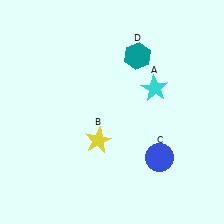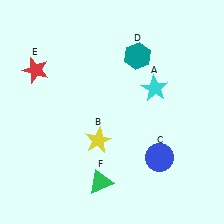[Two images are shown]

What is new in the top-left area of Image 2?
A red star (E) was added in the top-left area of Image 2.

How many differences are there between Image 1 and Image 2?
There are 2 differences between the two images.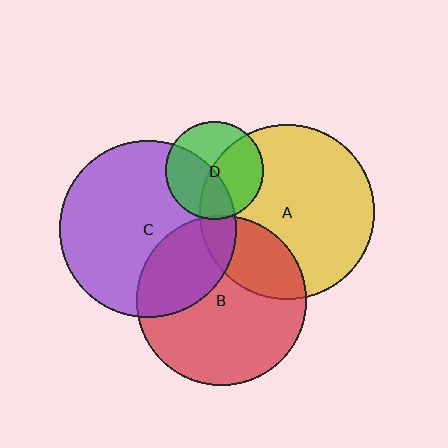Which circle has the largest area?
Circle C (purple).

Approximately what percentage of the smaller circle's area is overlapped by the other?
Approximately 5%.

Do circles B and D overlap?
Yes.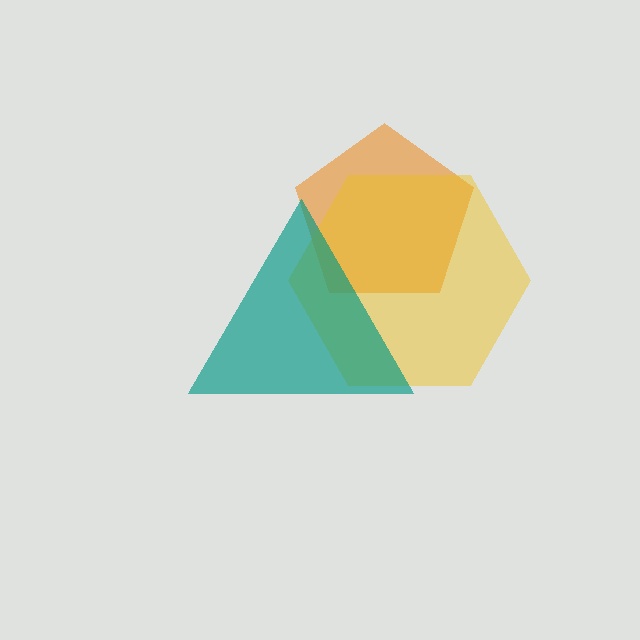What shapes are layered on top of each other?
The layered shapes are: an orange pentagon, a yellow hexagon, a teal triangle.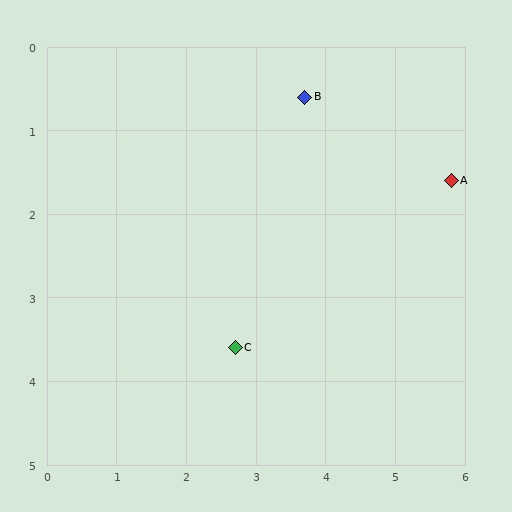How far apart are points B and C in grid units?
Points B and C are about 3.2 grid units apart.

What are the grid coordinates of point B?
Point B is at approximately (3.7, 0.6).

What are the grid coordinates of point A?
Point A is at approximately (5.8, 1.6).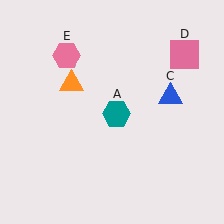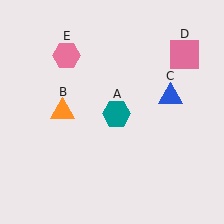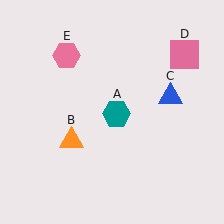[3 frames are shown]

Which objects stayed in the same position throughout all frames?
Teal hexagon (object A) and blue triangle (object C) and pink square (object D) and pink hexagon (object E) remained stationary.